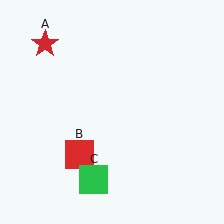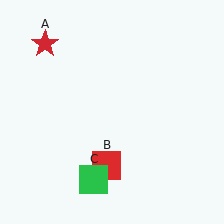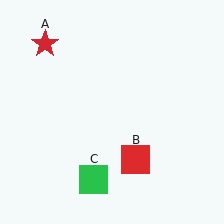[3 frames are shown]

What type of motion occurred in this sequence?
The red square (object B) rotated counterclockwise around the center of the scene.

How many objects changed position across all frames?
1 object changed position: red square (object B).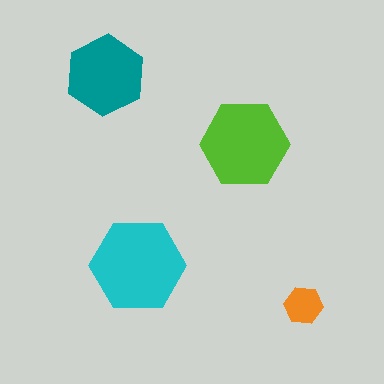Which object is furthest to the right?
The orange hexagon is rightmost.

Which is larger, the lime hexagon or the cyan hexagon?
The cyan one.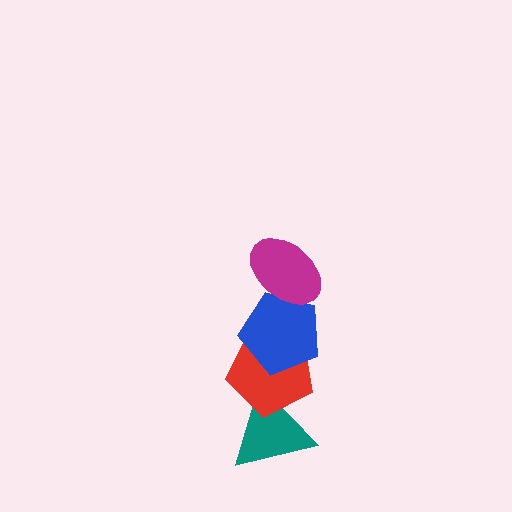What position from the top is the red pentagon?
The red pentagon is 3rd from the top.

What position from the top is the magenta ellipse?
The magenta ellipse is 1st from the top.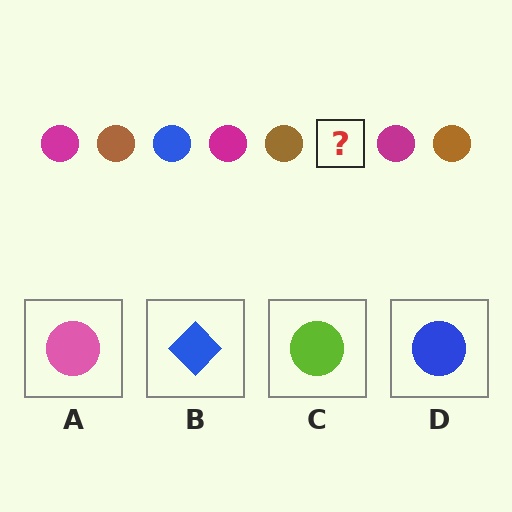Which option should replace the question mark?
Option D.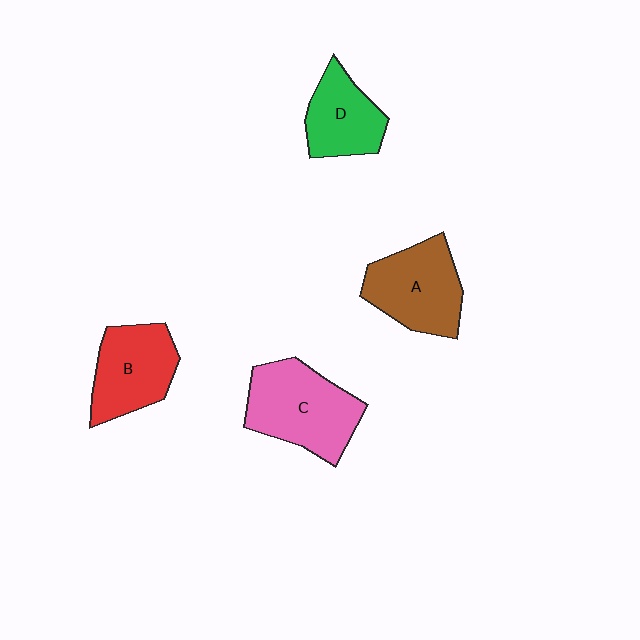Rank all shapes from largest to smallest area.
From largest to smallest: C (pink), A (brown), B (red), D (green).